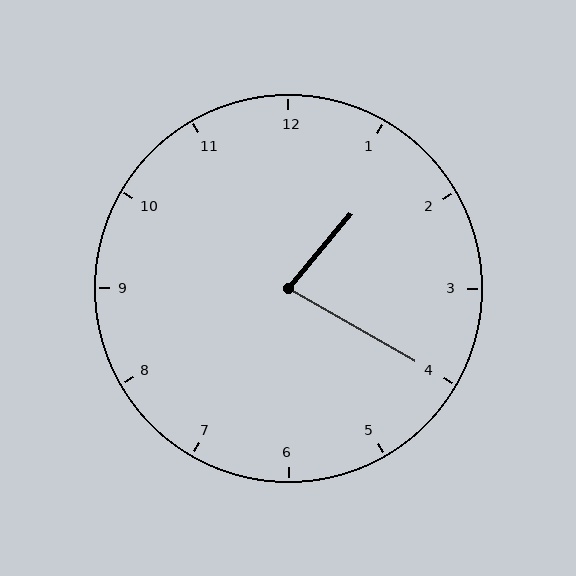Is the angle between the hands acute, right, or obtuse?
It is acute.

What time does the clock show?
1:20.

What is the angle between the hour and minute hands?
Approximately 80 degrees.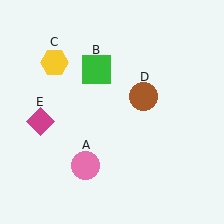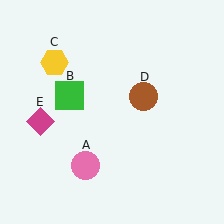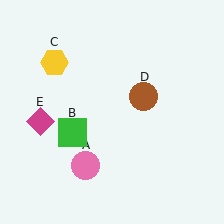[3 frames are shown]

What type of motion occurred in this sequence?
The green square (object B) rotated counterclockwise around the center of the scene.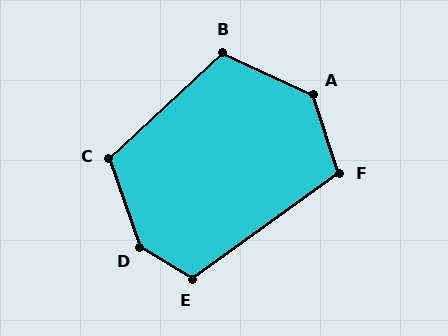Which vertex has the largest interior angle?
D, at approximately 141 degrees.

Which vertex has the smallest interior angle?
F, at approximately 107 degrees.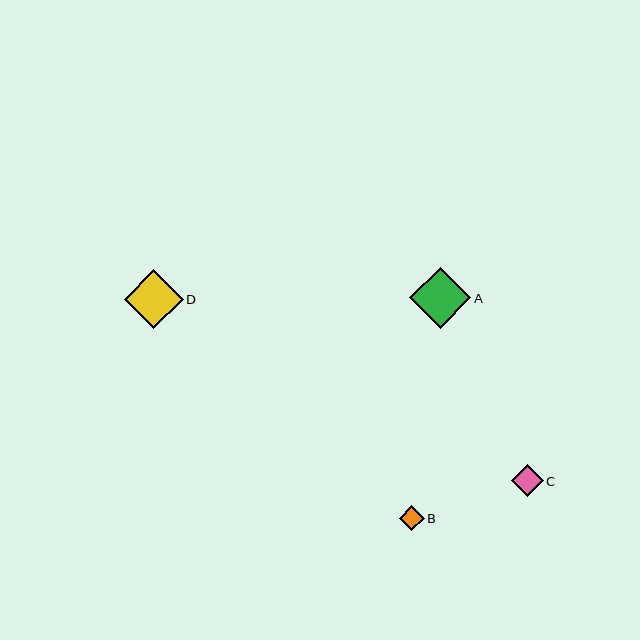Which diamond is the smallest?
Diamond B is the smallest with a size of approximately 25 pixels.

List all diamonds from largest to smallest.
From largest to smallest: A, D, C, B.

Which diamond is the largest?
Diamond A is the largest with a size of approximately 62 pixels.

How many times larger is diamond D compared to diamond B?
Diamond D is approximately 2.4 times the size of diamond B.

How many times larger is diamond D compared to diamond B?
Diamond D is approximately 2.4 times the size of diamond B.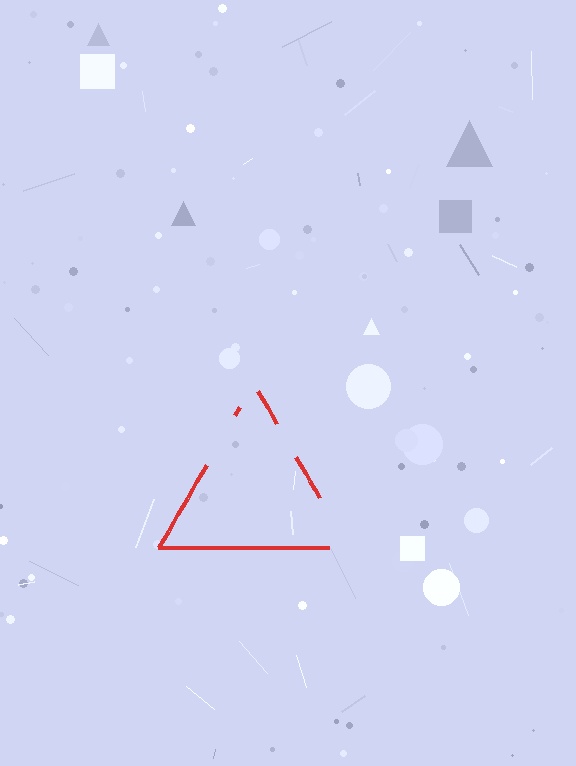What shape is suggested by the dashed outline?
The dashed outline suggests a triangle.